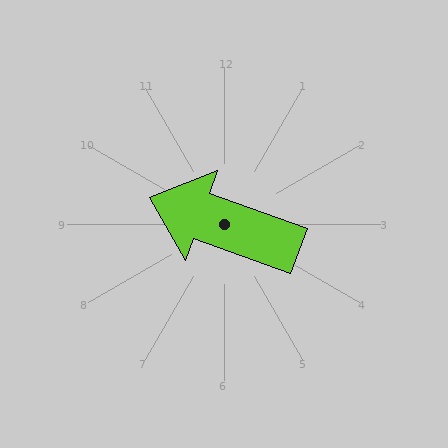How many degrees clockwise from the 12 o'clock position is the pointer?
Approximately 290 degrees.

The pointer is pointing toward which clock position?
Roughly 10 o'clock.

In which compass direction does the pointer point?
West.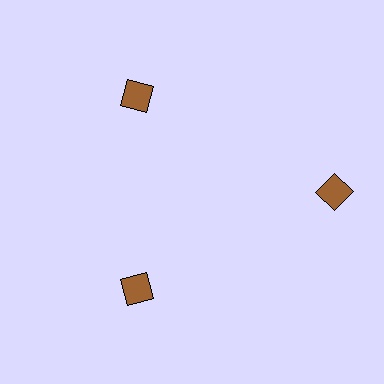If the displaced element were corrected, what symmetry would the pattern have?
It would have 3-fold rotational symmetry — the pattern would map onto itself every 120 degrees.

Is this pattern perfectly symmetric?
No. The 3 brown squares are arranged in a ring, but one element near the 3 o'clock position is pushed outward from the center, breaking the 3-fold rotational symmetry.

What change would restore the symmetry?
The symmetry would be restored by moving it inward, back onto the ring so that all 3 squares sit at equal angles and equal distance from the center.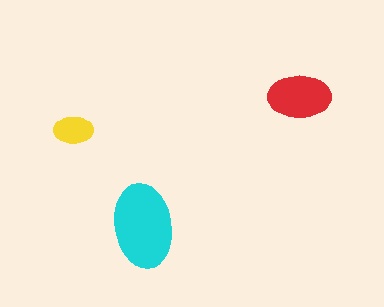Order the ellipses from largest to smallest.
the cyan one, the red one, the yellow one.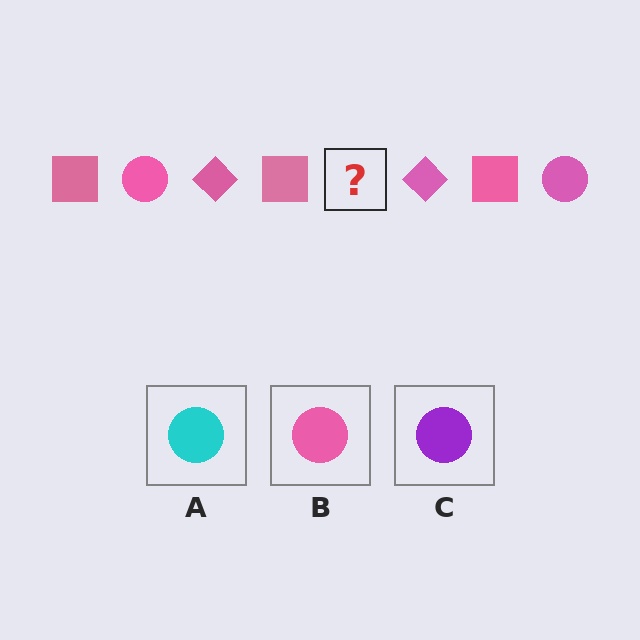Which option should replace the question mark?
Option B.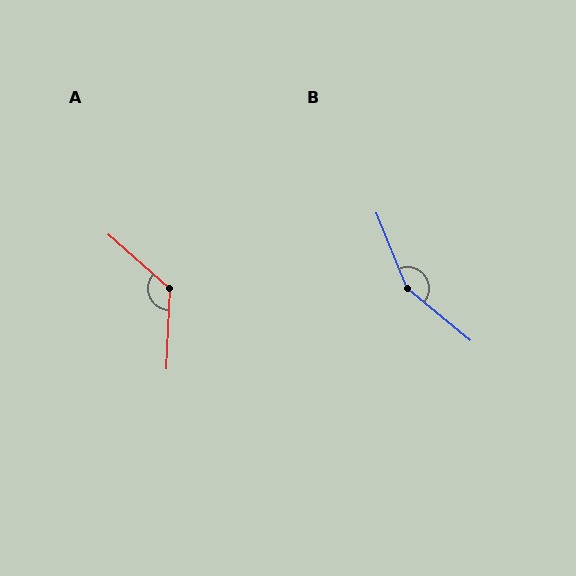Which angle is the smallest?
A, at approximately 129 degrees.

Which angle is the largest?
B, at approximately 152 degrees.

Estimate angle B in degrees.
Approximately 152 degrees.